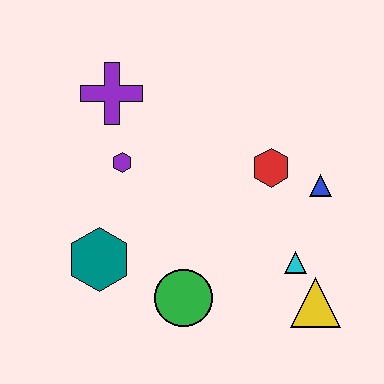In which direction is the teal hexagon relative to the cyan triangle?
The teal hexagon is to the left of the cyan triangle.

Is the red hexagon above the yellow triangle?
Yes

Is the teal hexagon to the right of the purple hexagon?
No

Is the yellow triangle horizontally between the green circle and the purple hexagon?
No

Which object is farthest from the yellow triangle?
The purple cross is farthest from the yellow triangle.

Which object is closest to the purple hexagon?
The purple cross is closest to the purple hexagon.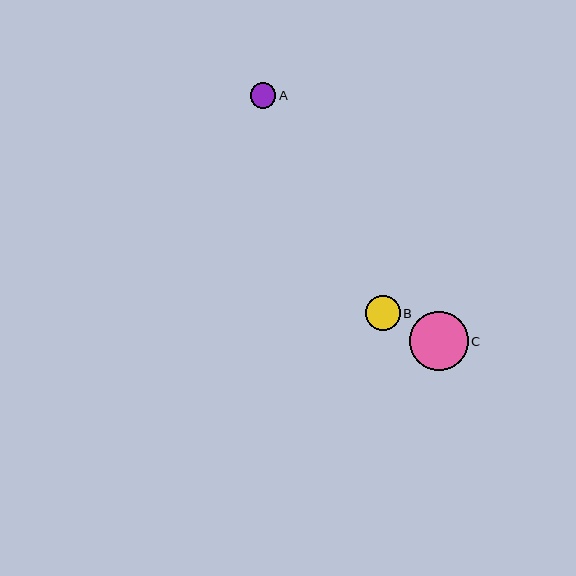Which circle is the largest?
Circle C is the largest with a size of approximately 59 pixels.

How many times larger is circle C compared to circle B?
Circle C is approximately 1.7 times the size of circle B.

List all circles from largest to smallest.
From largest to smallest: C, B, A.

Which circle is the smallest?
Circle A is the smallest with a size of approximately 25 pixels.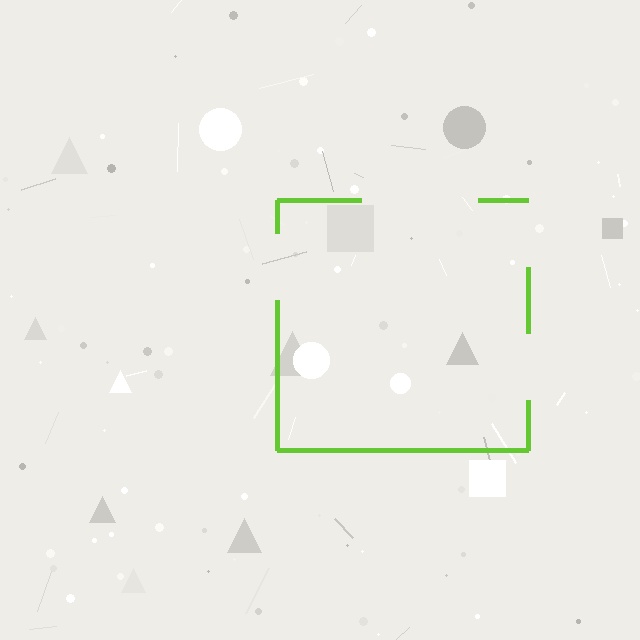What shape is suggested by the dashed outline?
The dashed outline suggests a square.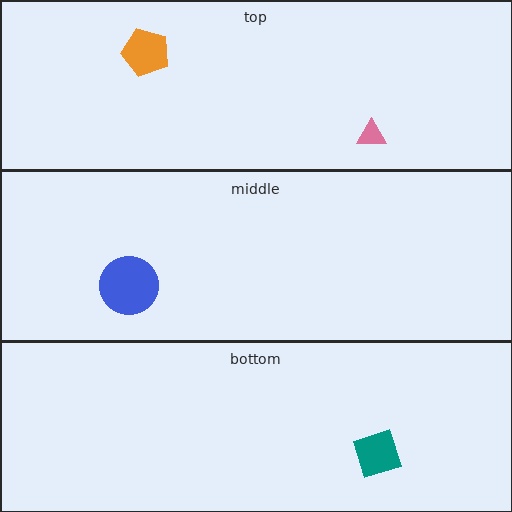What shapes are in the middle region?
The blue circle.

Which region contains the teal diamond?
The bottom region.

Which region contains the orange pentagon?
The top region.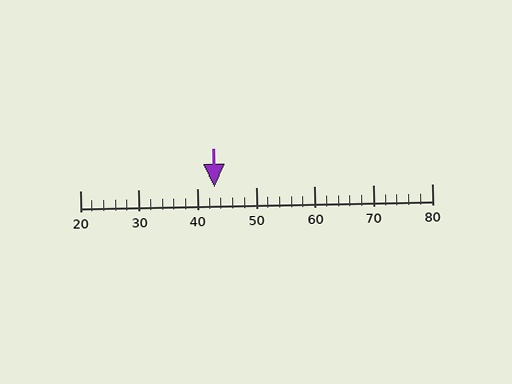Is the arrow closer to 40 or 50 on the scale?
The arrow is closer to 40.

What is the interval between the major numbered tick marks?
The major tick marks are spaced 10 units apart.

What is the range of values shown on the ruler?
The ruler shows values from 20 to 80.